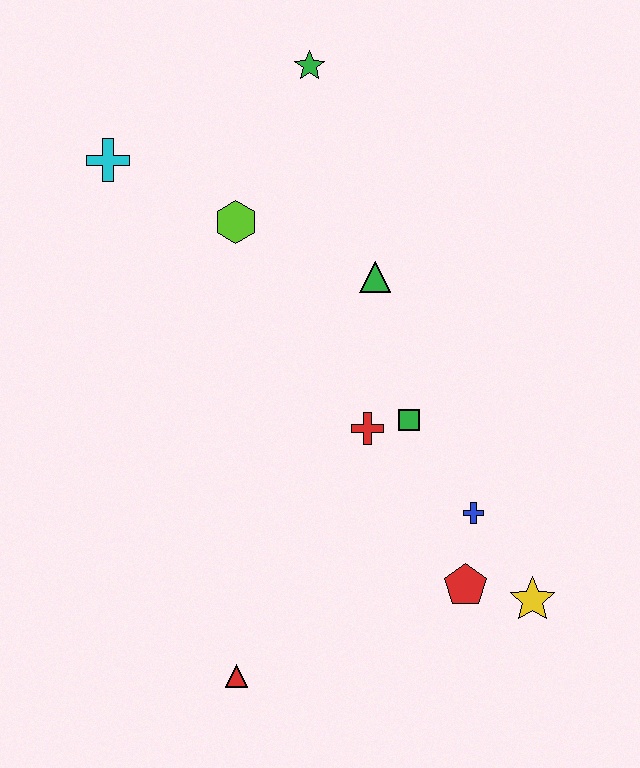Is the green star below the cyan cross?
No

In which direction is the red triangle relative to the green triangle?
The red triangle is below the green triangle.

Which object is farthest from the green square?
The cyan cross is farthest from the green square.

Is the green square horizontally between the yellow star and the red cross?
Yes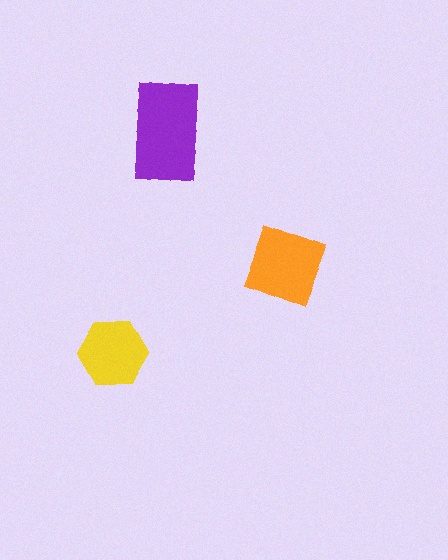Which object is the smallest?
The yellow hexagon.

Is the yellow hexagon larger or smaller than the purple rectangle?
Smaller.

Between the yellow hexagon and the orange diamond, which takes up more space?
The orange diamond.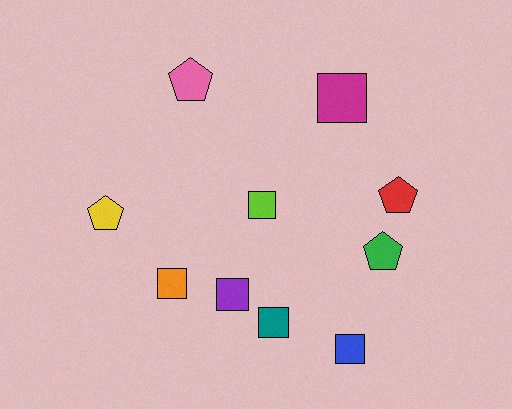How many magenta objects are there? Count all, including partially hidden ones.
There is 1 magenta object.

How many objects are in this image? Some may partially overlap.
There are 10 objects.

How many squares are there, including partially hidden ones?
There are 6 squares.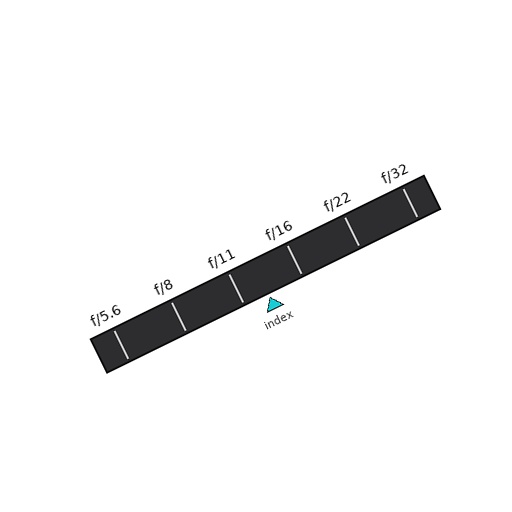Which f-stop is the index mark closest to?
The index mark is closest to f/11.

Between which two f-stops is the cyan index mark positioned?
The index mark is between f/11 and f/16.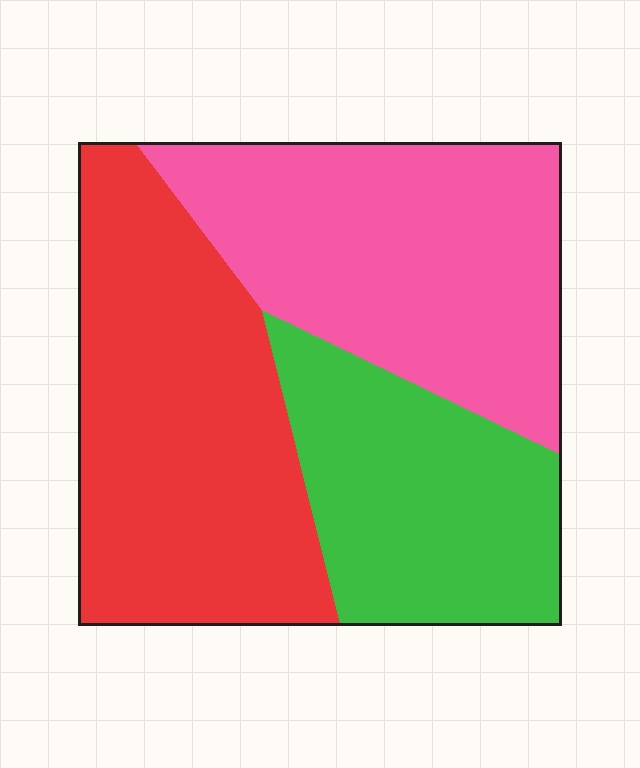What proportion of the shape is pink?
Pink covers 35% of the shape.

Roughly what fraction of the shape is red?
Red covers around 40% of the shape.